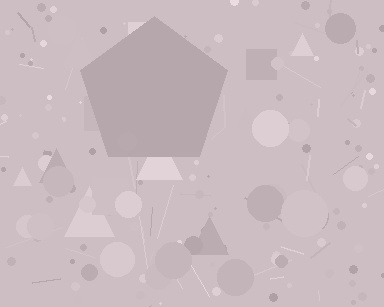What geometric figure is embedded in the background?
A pentagon is embedded in the background.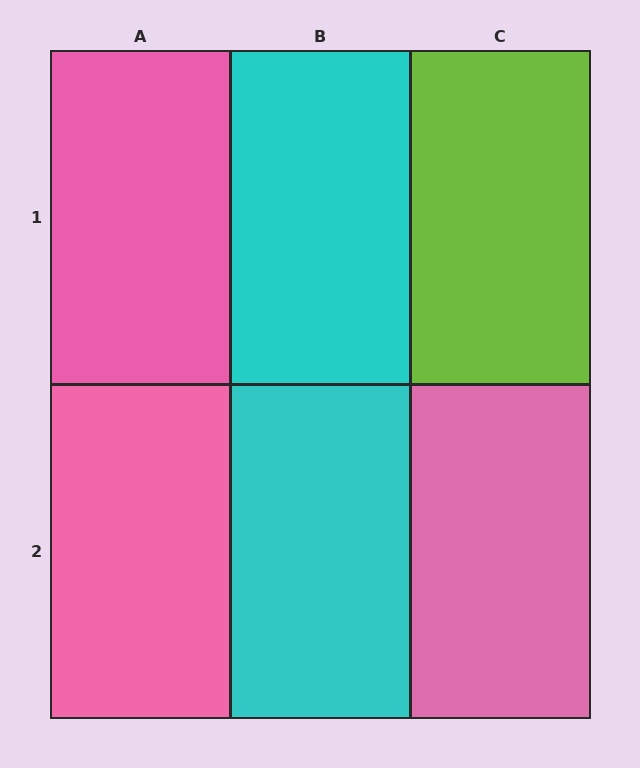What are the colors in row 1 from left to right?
Pink, cyan, lime.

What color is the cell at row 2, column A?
Pink.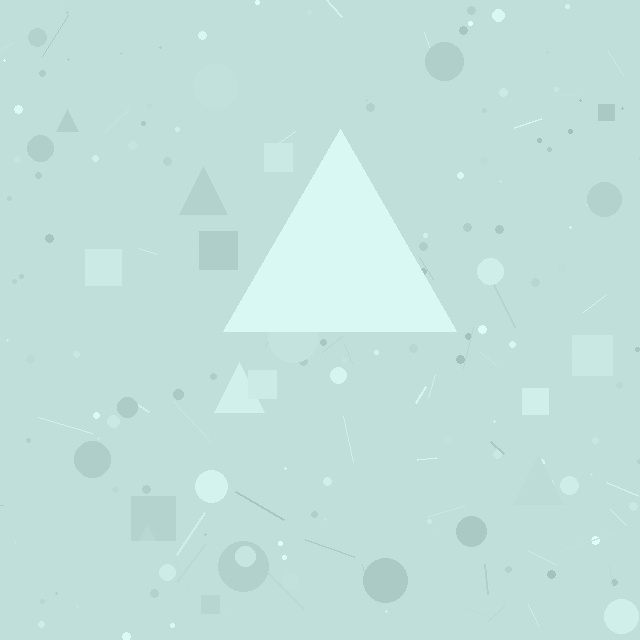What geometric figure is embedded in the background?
A triangle is embedded in the background.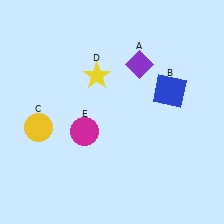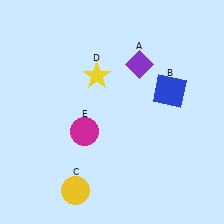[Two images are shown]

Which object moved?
The yellow circle (C) moved down.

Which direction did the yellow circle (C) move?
The yellow circle (C) moved down.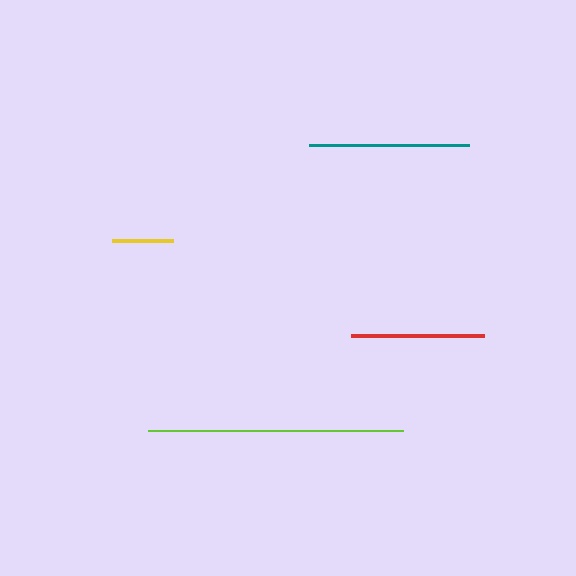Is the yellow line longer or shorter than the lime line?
The lime line is longer than the yellow line.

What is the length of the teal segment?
The teal segment is approximately 160 pixels long.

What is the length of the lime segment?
The lime segment is approximately 255 pixels long.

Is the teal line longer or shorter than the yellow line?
The teal line is longer than the yellow line.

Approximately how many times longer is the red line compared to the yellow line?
The red line is approximately 2.2 times the length of the yellow line.